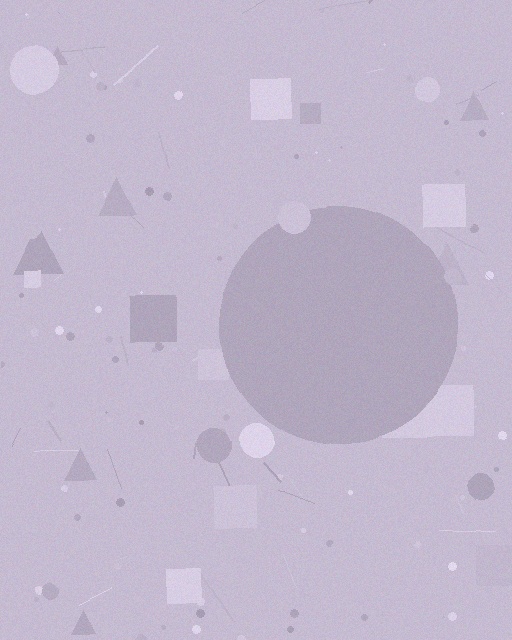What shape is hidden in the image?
A circle is hidden in the image.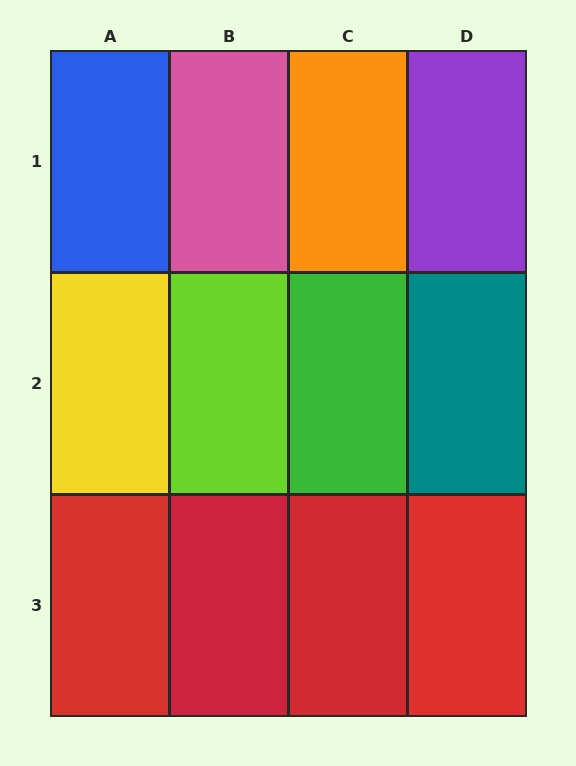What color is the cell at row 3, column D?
Red.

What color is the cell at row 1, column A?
Blue.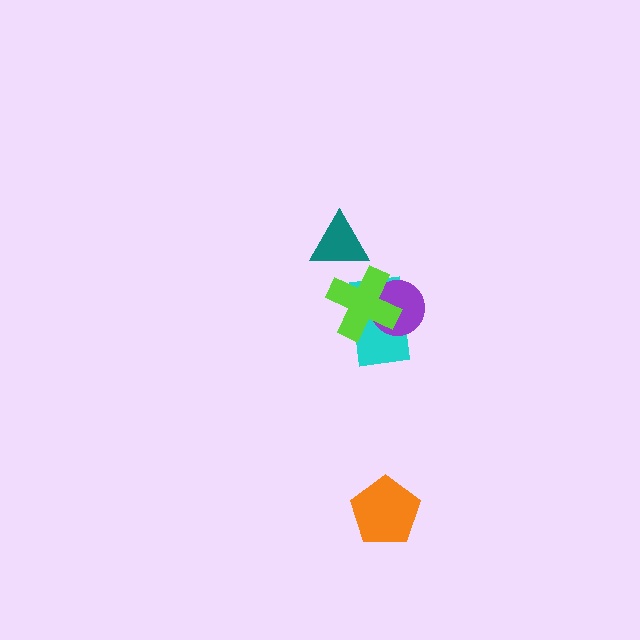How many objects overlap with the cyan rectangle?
2 objects overlap with the cyan rectangle.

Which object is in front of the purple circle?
The lime cross is in front of the purple circle.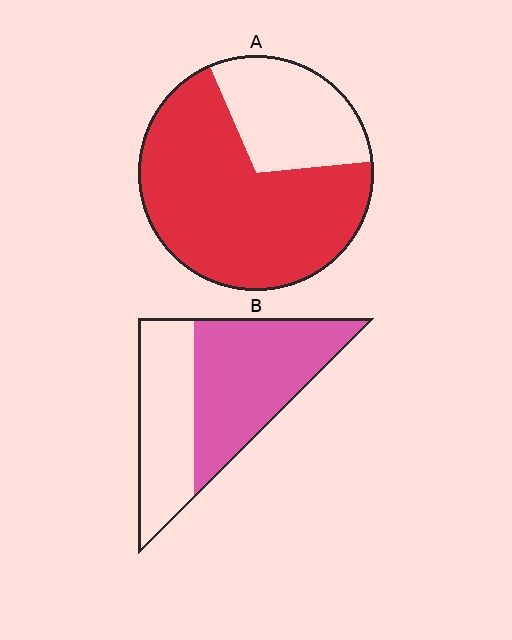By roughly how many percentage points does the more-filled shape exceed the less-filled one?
By roughly 10 percentage points (A over B).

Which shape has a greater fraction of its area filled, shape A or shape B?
Shape A.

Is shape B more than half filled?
Yes.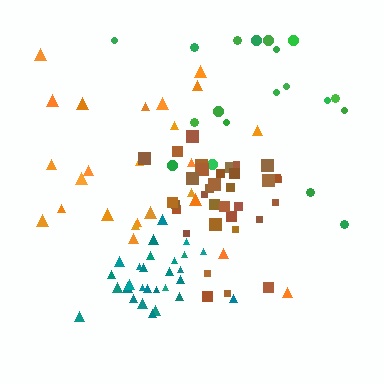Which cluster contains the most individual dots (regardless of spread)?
Brown (34).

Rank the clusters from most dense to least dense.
teal, brown, orange, green.